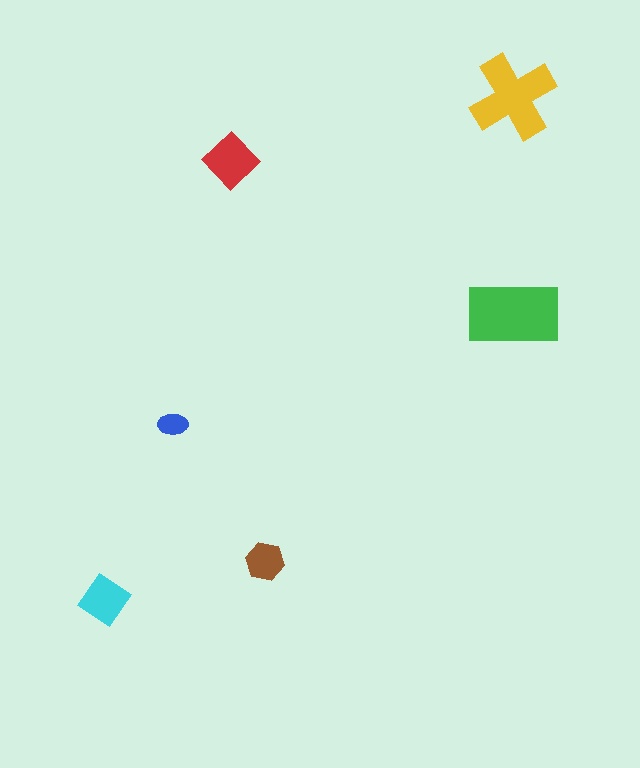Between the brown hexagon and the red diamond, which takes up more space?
The red diamond.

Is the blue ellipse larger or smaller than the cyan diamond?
Smaller.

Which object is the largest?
The green rectangle.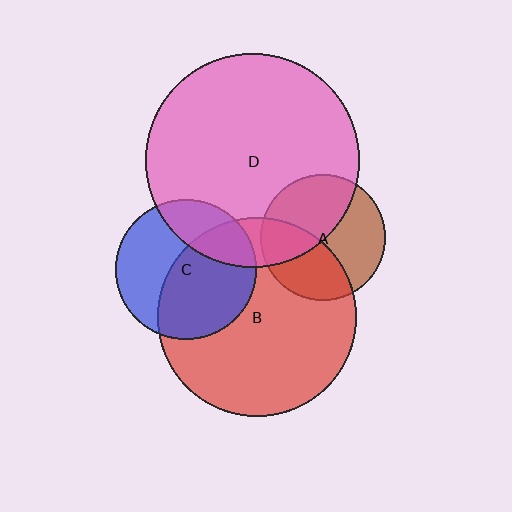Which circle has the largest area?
Circle D (pink).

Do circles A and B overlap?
Yes.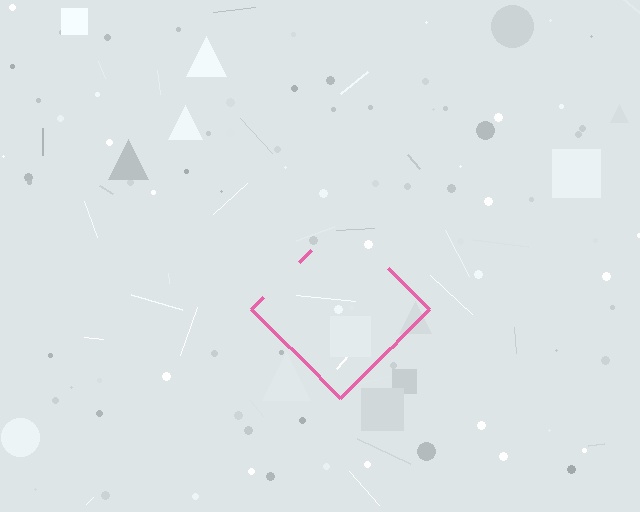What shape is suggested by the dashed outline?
The dashed outline suggests a diamond.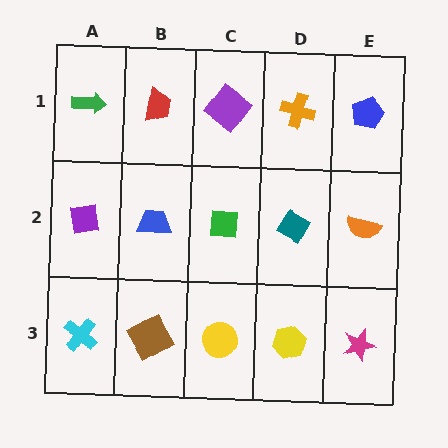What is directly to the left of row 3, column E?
A yellow hexagon.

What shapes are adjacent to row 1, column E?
An orange semicircle (row 2, column E), an orange cross (row 1, column D).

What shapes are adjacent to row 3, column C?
A green square (row 2, column C), a brown square (row 3, column B), a yellow hexagon (row 3, column D).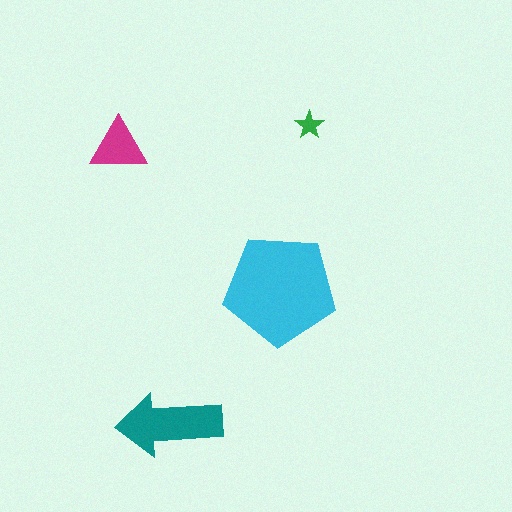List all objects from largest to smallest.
The cyan pentagon, the teal arrow, the magenta triangle, the green star.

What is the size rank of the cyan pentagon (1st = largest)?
1st.